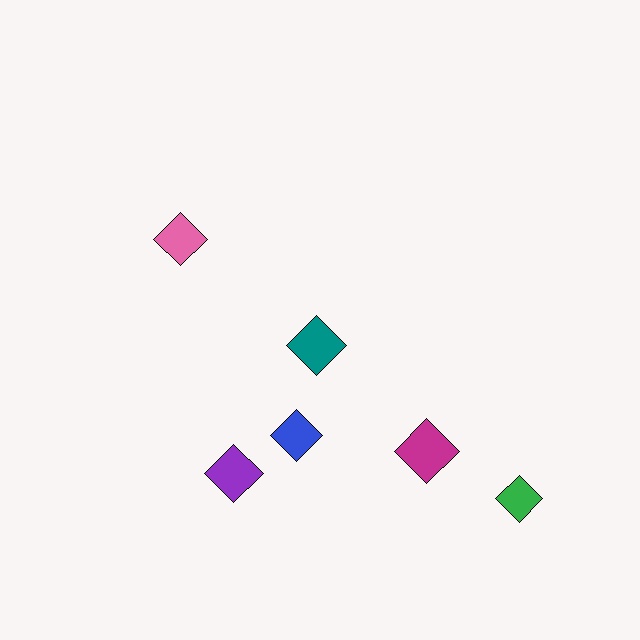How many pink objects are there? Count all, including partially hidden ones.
There is 1 pink object.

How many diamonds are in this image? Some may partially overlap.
There are 6 diamonds.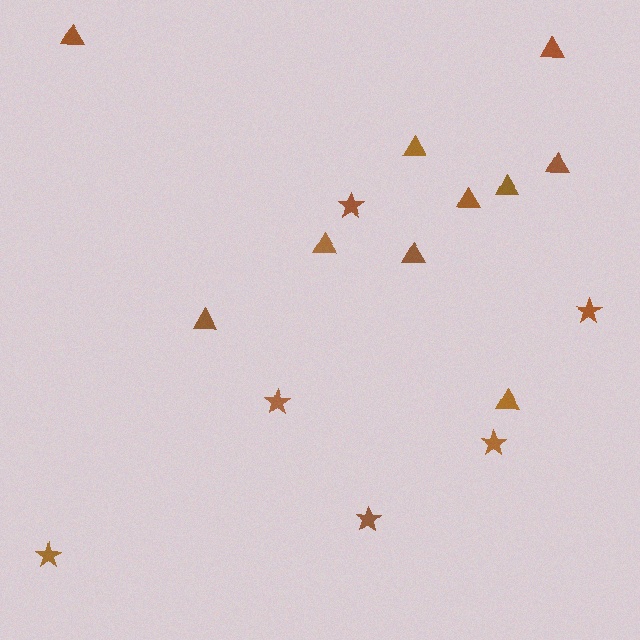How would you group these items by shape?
There are 2 groups: one group of triangles (10) and one group of stars (6).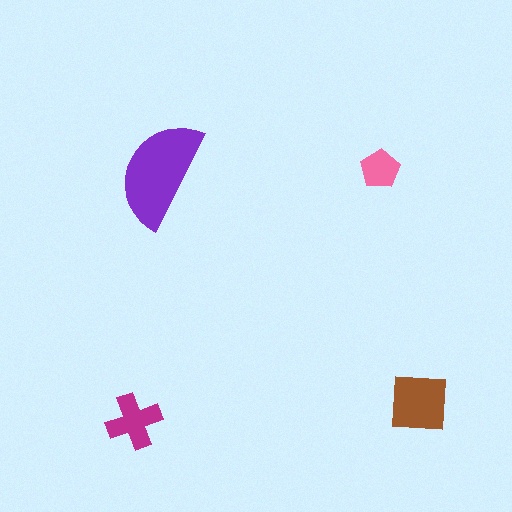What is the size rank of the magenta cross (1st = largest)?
3rd.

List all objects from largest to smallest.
The purple semicircle, the brown square, the magenta cross, the pink pentagon.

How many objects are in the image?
There are 4 objects in the image.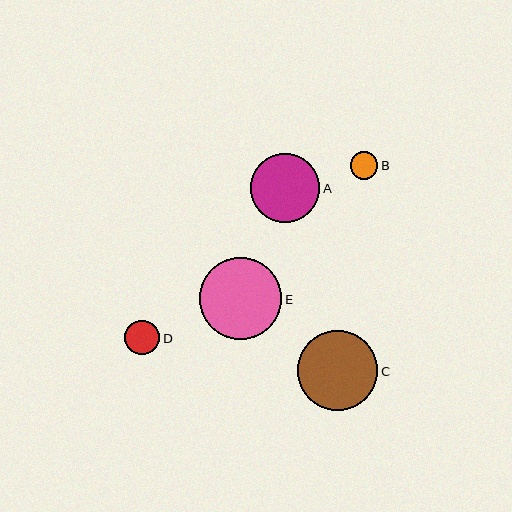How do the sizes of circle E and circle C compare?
Circle E and circle C are approximately the same size.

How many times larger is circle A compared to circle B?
Circle A is approximately 2.5 times the size of circle B.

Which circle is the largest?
Circle E is the largest with a size of approximately 82 pixels.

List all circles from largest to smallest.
From largest to smallest: E, C, A, D, B.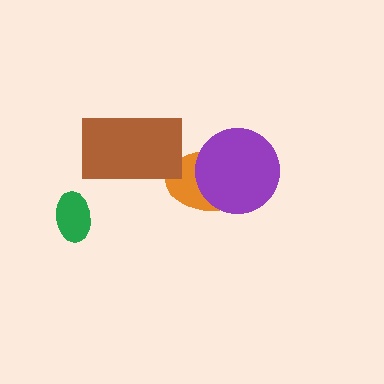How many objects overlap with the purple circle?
1 object overlaps with the purple circle.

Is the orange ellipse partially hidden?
Yes, it is partially covered by another shape.